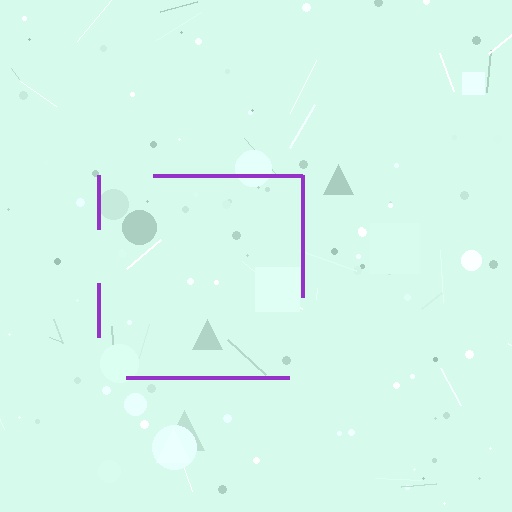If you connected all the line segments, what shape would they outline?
They would outline a square.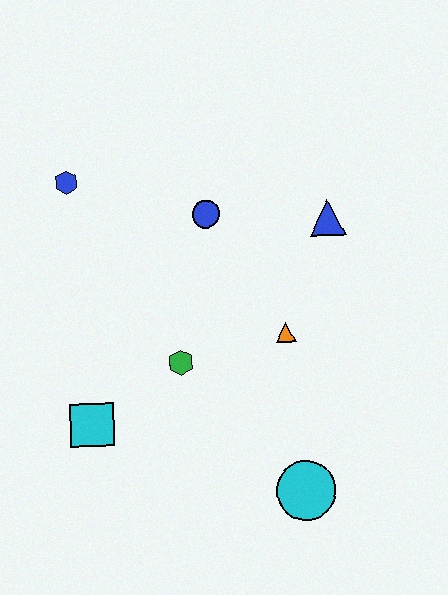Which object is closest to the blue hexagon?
The blue circle is closest to the blue hexagon.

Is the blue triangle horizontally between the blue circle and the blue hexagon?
No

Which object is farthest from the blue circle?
The cyan circle is farthest from the blue circle.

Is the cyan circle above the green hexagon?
No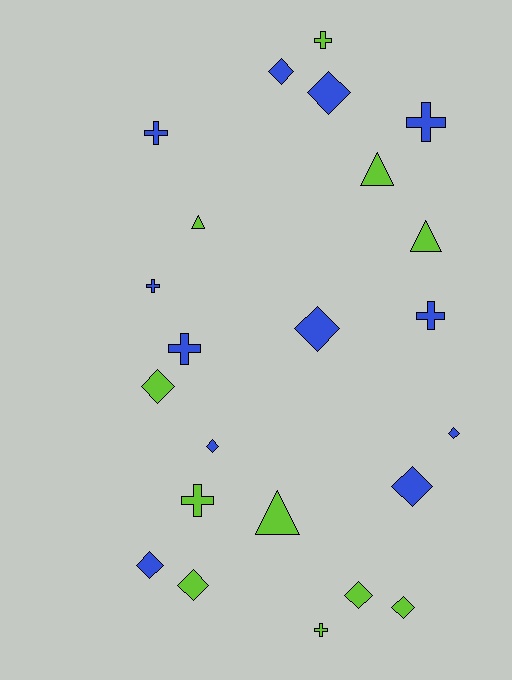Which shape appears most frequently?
Diamond, with 11 objects.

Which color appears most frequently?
Blue, with 12 objects.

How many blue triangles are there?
There are no blue triangles.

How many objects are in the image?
There are 23 objects.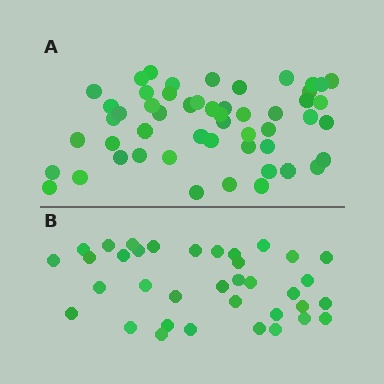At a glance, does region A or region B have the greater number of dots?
Region A (the top region) has more dots.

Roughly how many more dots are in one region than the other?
Region A has approximately 15 more dots than region B.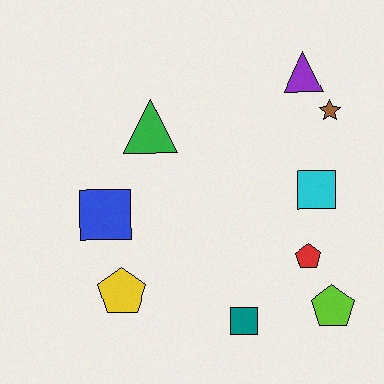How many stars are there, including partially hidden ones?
There is 1 star.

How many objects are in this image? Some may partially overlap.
There are 9 objects.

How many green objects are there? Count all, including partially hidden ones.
There is 1 green object.